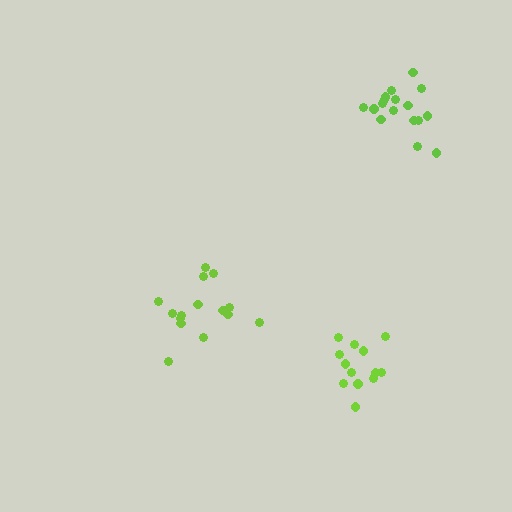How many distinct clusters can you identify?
There are 3 distinct clusters.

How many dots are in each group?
Group 1: 13 dots, Group 2: 15 dots, Group 3: 17 dots (45 total).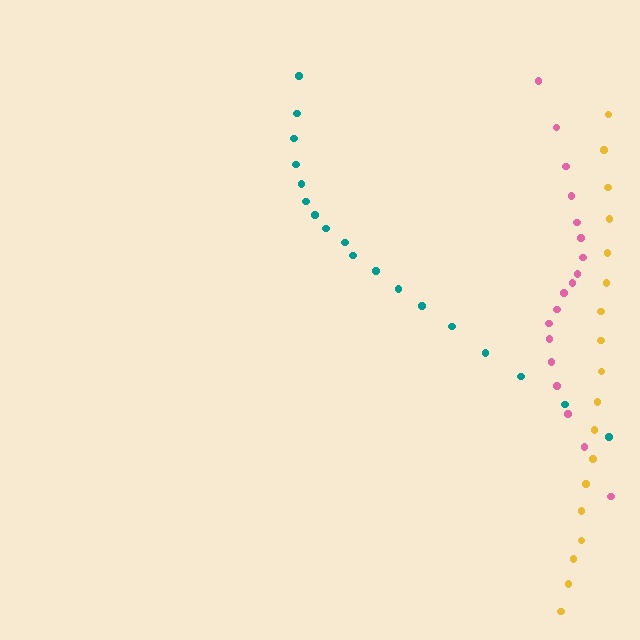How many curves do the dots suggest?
There are 3 distinct paths.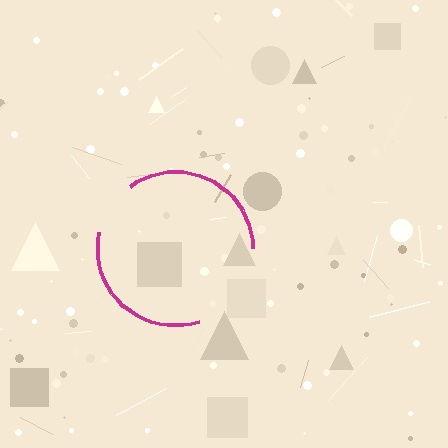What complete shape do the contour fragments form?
The contour fragments form a circle.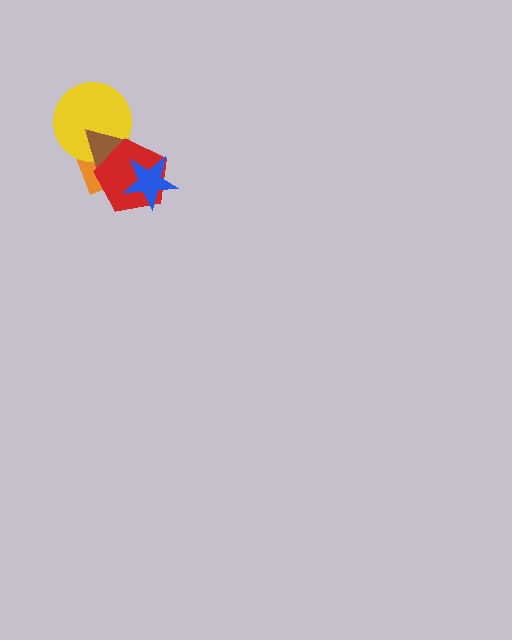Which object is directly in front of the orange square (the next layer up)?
The yellow circle is directly in front of the orange square.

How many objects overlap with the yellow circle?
3 objects overlap with the yellow circle.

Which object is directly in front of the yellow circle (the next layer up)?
The brown triangle is directly in front of the yellow circle.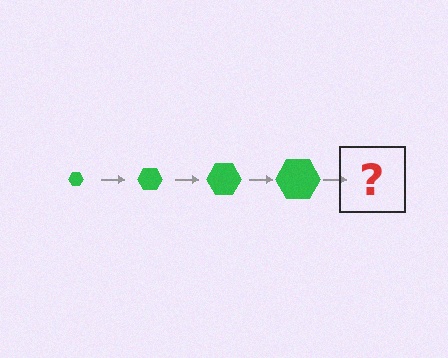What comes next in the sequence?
The next element should be a green hexagon, larger than the previous one.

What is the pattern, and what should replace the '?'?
The pattern is that the hexagon gets progressively larger each step. The '?' should be a green hexagon, larger than the previous one.